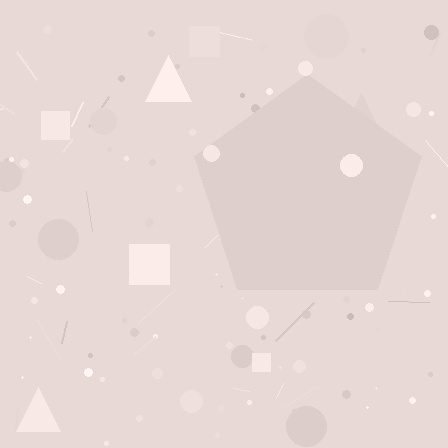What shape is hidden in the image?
A pentagon is hidden in the image.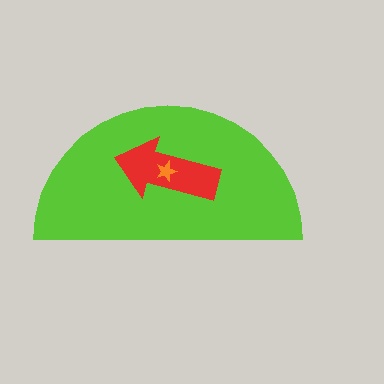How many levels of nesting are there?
3.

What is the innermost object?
The orange star.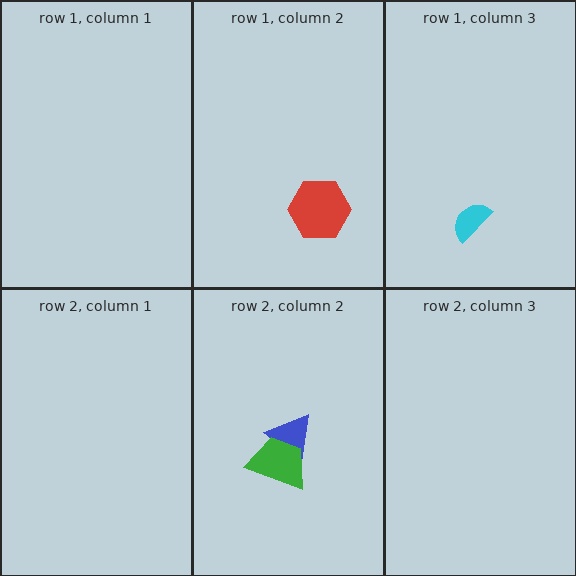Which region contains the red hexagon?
The row 1, column 2 region.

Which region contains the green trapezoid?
The row 2, column 2 region.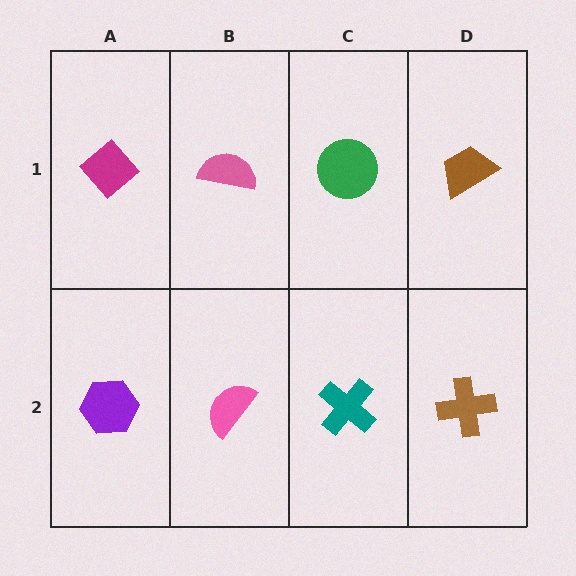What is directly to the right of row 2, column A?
A pink semicircle.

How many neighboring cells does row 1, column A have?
2.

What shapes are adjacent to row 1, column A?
A purple hexagon (row 2, column A), a pink semicircle (row 1, column B).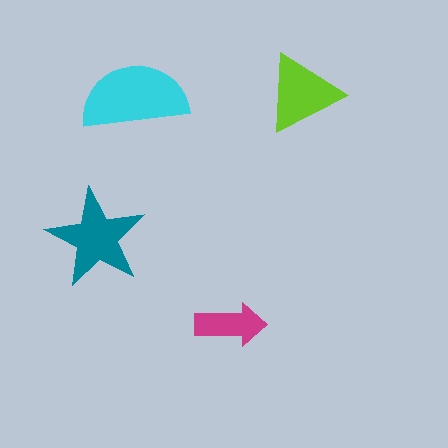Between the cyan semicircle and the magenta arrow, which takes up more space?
The cyan semicircle.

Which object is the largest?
The cyan semicircle.